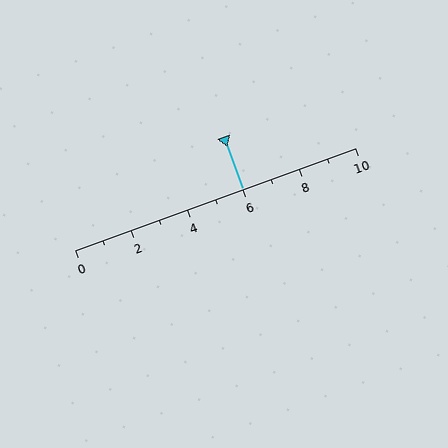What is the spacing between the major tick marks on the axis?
The major ticks are spaced 2 apart.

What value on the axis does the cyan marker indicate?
The marker indicates approximately 6.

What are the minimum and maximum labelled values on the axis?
The axis runs from 0 to 10.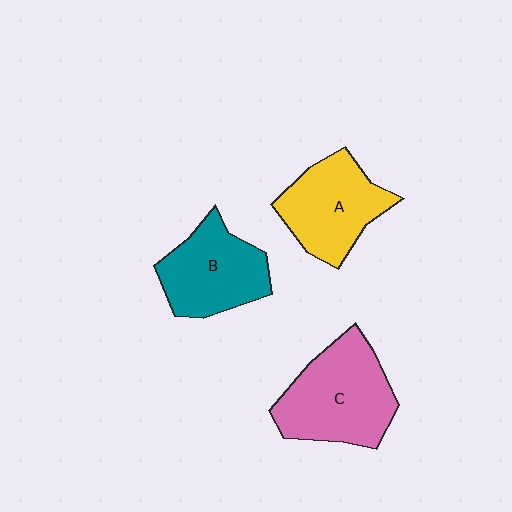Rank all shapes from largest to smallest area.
From largest to smallest: C (pink), A (yellow), B (teal).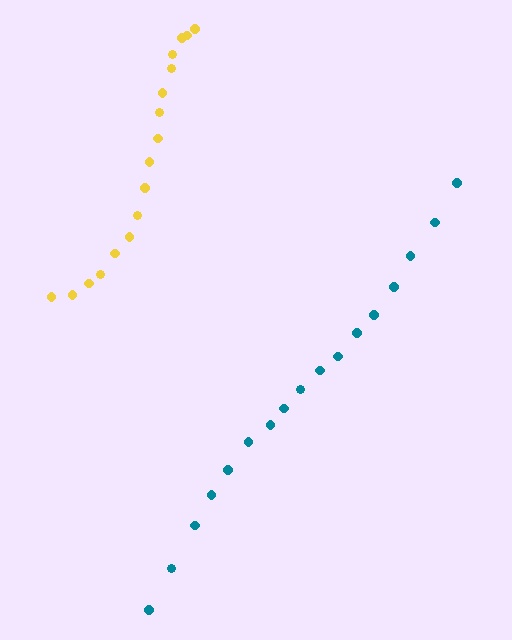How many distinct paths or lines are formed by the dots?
There are 2 distinct paths.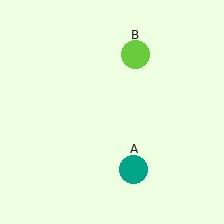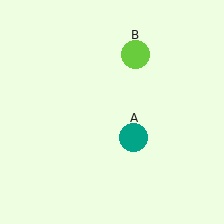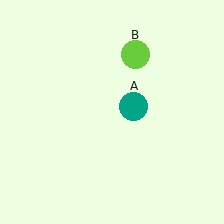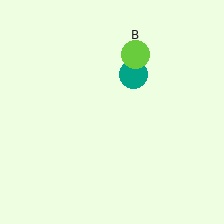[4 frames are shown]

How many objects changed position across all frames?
1 object changed position: teal circle (object A).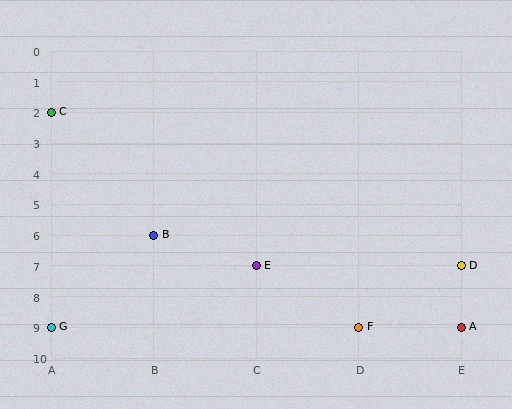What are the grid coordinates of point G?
Point G is at grid coordinates (A, 9).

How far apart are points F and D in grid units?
Points F and D are 1 column and 2 rows apart (about 2.2 grid units diagonally).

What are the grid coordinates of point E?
Point E is at grid coordinates (C, 7).